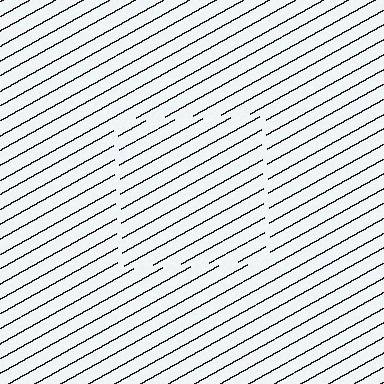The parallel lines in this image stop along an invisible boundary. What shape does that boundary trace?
An illusory square. The interior of the shape contains the same grating, shifted by half a period — the contour is defined by the phase discontinuity where line-ends from the inner and outer gratings abut.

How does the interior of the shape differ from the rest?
The interior of the shape contains the same grating, shifted by half a period — the contour is defined by the phase discontinuity where line-ends from the inner and outer gratings abut.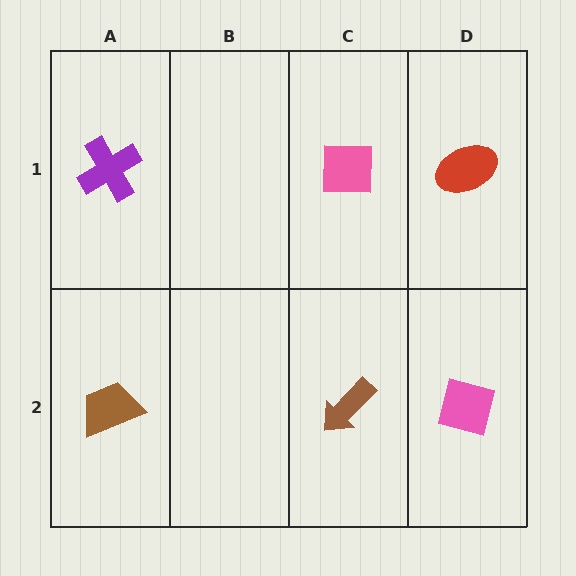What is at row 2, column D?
A pink square.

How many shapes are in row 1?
3 shapes.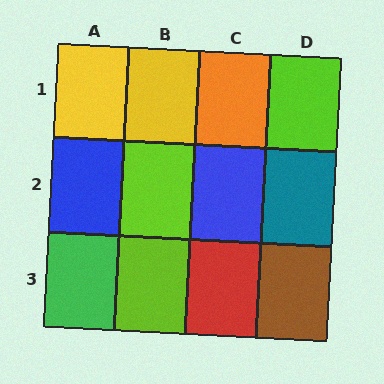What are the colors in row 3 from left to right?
Green, lime, red, brown.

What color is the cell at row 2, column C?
Blue.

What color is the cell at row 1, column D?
Lime.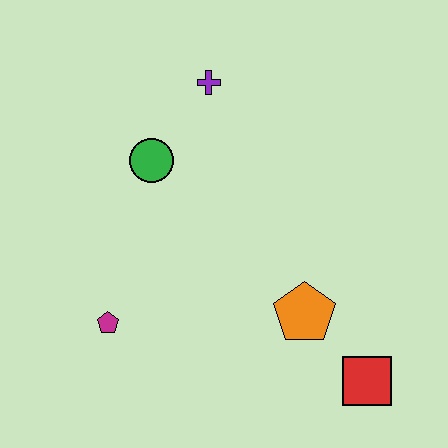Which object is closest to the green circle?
The purple cross is closest to the green circle.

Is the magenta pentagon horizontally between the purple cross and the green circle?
No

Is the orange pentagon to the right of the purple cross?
Yes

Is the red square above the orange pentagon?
No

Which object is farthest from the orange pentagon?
The purple cross is farthest from the orange pentagon.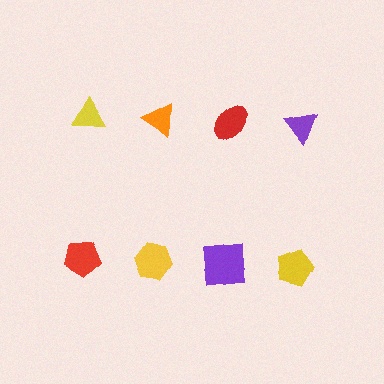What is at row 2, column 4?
A yellow pentagon.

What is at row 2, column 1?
A red pentagon.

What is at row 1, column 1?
A yellow triangle.